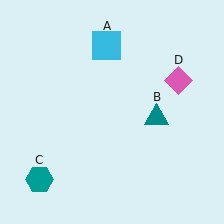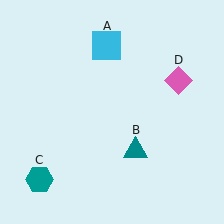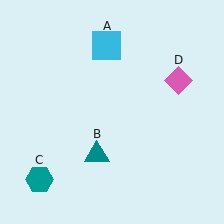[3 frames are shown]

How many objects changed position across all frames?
1 object changed position: teal triangle (object B).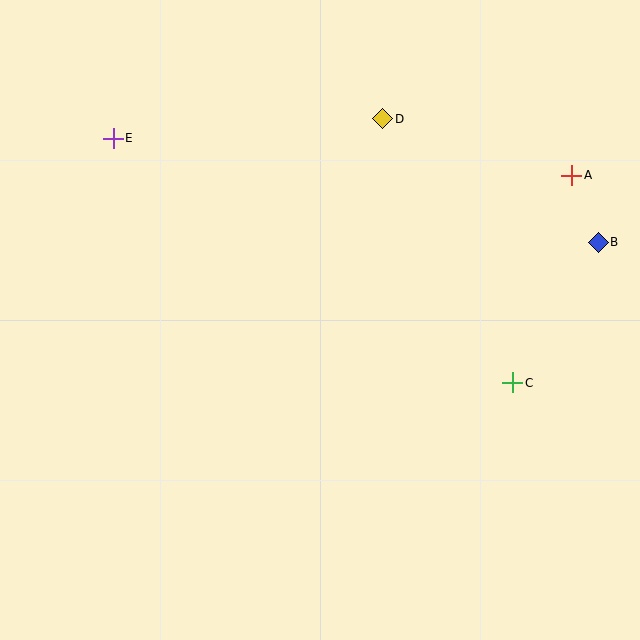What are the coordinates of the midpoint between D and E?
The midpoint between D and E is at (248, 128).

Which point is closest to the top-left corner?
Point E is closest to the top-left corner.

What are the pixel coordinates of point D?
Point D is at (383, 119).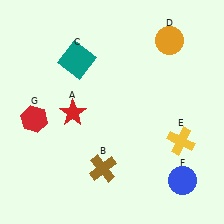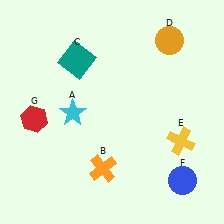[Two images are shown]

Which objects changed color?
A changed from red to cyan. B changed from brown to orange.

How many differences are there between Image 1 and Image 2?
There are 2 differences between the two images.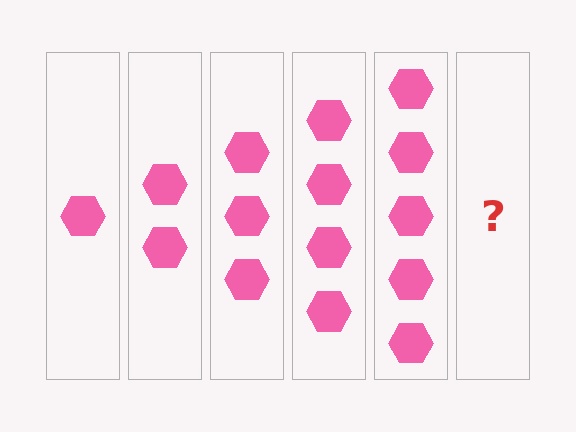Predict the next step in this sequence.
The next step is 6 hexagons.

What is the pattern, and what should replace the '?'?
The pattern is that each step adds one more hexagon. The '?' should be 6 hexagons.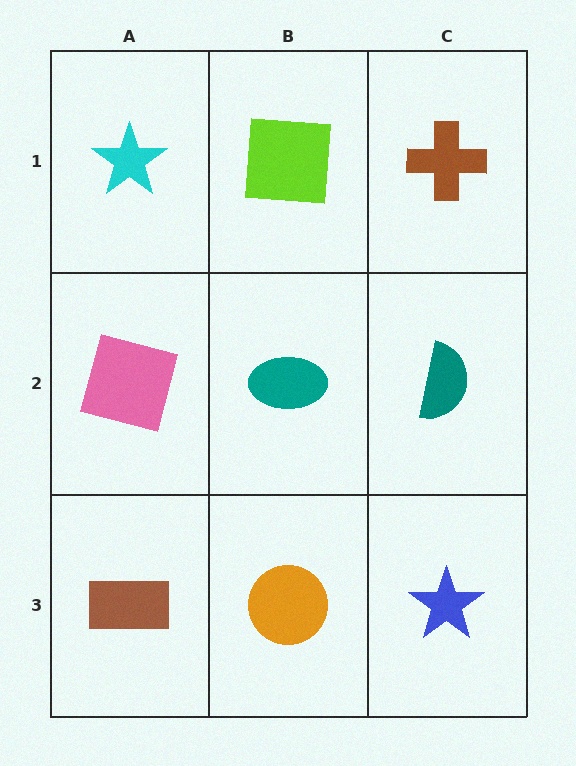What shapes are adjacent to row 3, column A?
A pink square (row 2, column A), an orange circle (row 3, column B).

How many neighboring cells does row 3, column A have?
2.